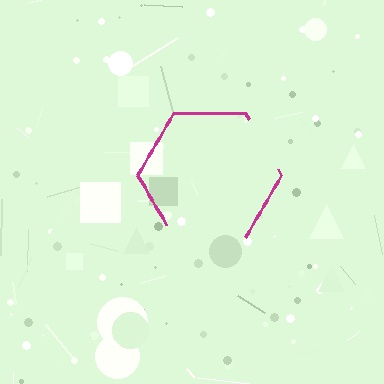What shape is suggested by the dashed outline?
The dashed outline suggests a hexagon.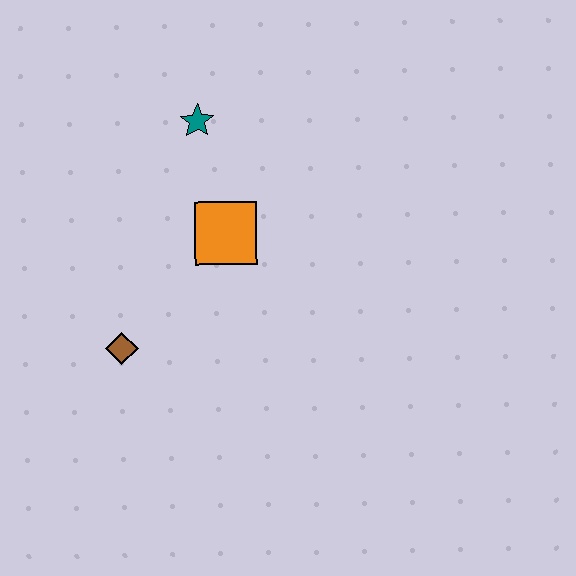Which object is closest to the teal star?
The orange square is closest to the teal star.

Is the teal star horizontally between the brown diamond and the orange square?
Yes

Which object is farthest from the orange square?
The brown diamond is farthest from the orange square.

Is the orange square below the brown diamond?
No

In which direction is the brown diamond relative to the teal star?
The brown diamond is below the teal star.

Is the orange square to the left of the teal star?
No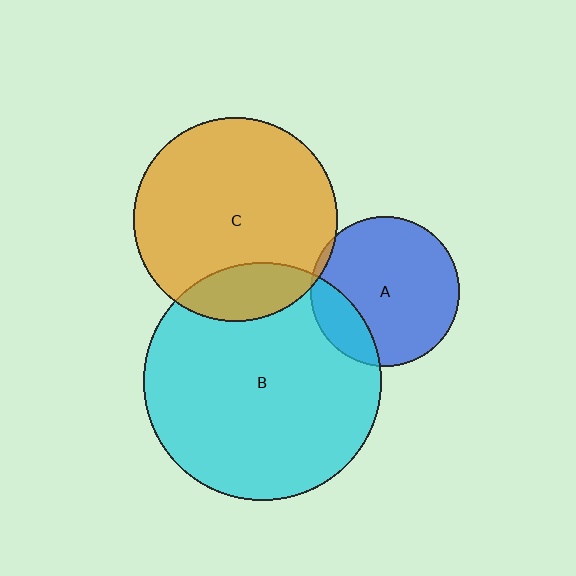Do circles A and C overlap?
Yes.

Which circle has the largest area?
Circle B (cyan).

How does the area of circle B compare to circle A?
Approximately 2.5 times.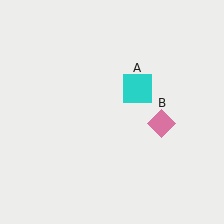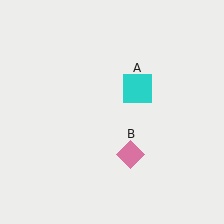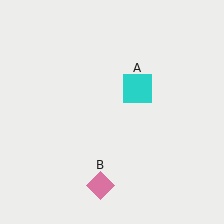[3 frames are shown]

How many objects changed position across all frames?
1 object changed position: pink diamond (object B).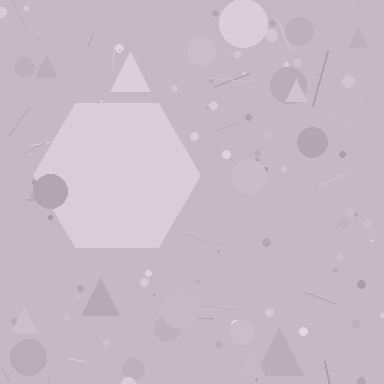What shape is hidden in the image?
A hexagon is hidden in the image.